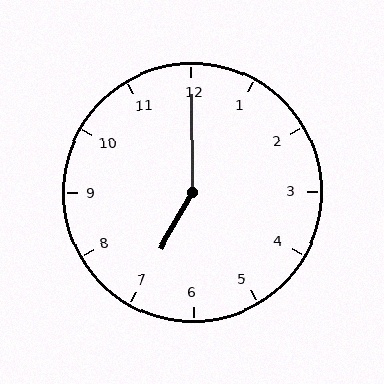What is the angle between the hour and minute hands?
Approximately 150 degrees.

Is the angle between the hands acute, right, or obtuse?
It is obtuse.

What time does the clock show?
7:00.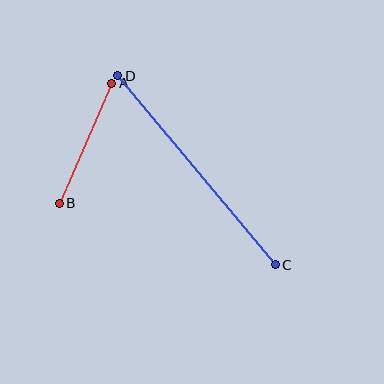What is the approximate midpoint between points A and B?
The midpoint is at approximately (85, 143) pixels.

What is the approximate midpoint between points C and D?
The midpoint is at approximately (197, 170) pixels.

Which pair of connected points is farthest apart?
Points C and D are farthest apart.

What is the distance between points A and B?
The distance is approximately 131 pixels.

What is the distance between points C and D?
The distance is approximately 246 pixels.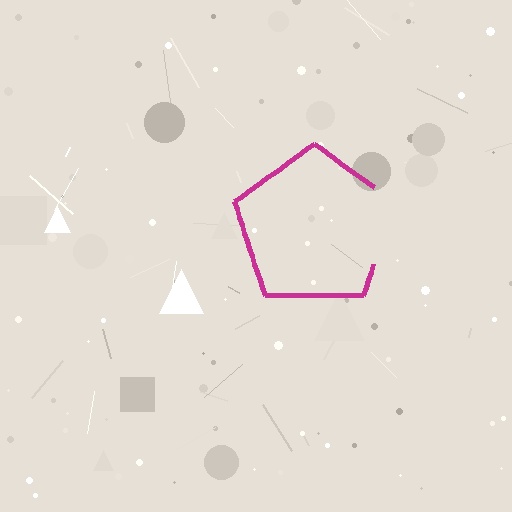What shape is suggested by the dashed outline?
The dashed outline suggests a pentagon.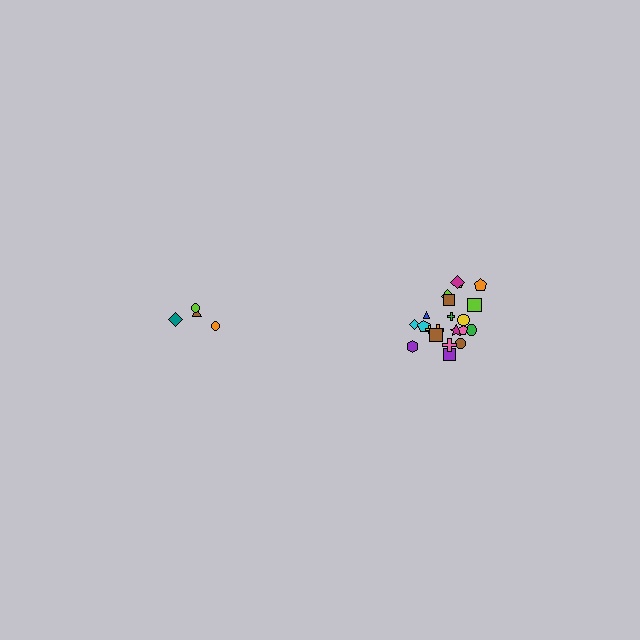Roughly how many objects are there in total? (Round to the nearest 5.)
Roughly 25 objects in total.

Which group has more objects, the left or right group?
The right group.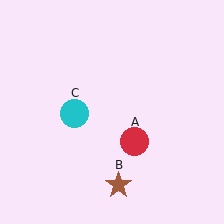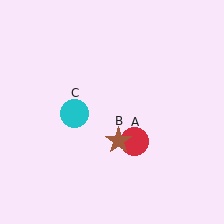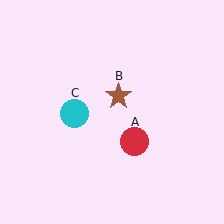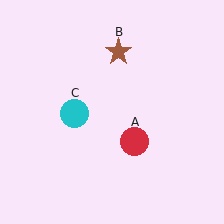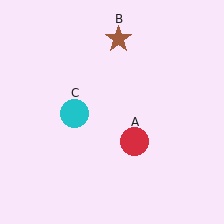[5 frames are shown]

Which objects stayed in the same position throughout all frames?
Red circle (object A) and cyan circle (object C) remained stationary.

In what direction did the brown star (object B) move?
The brown star (object B) moved up.